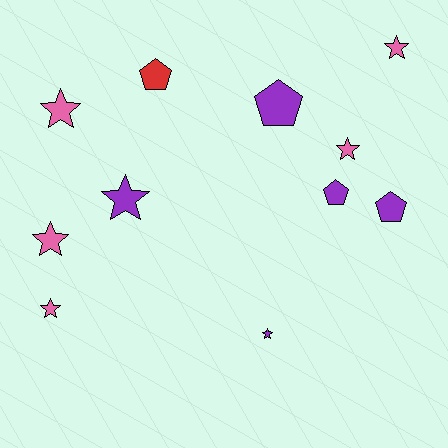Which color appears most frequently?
Purple, with 5 objects.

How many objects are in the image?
There are 11 objects.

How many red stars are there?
There are no red stars.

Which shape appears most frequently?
Star, with 7 objects.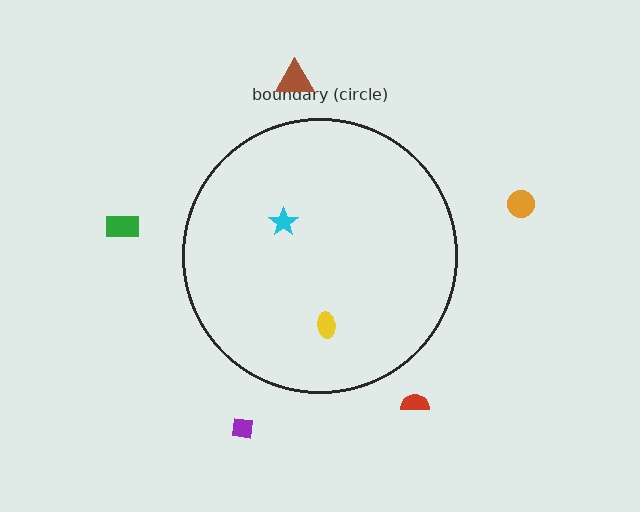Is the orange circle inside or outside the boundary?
Outside.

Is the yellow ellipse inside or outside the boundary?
Inside.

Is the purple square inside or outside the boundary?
Outside.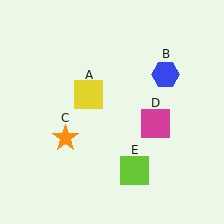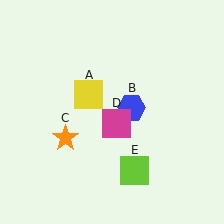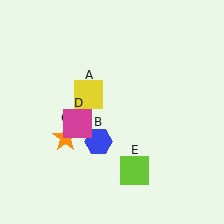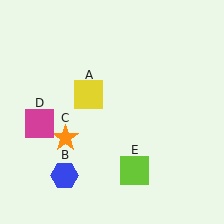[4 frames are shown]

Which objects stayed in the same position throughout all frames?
Yellow square (object A) and orange star (object C) and lime square (object E) remained stationary.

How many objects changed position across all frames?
2 objects changed position: blue hexagon (object B), magenta square (object D).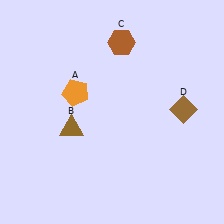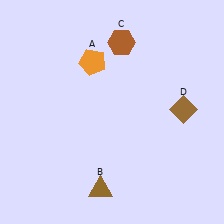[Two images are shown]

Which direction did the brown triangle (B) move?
The brown triangle (B) moved down.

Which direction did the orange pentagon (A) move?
The orange pentagon (A) moved up.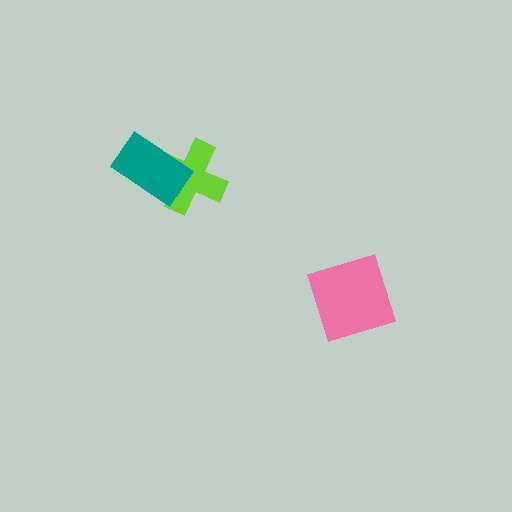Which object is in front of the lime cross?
The teal rectangle is in front of the lime cross.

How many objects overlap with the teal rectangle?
1 object overlaps with the teal rectangle.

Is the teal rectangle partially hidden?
No, no other shape covers it.